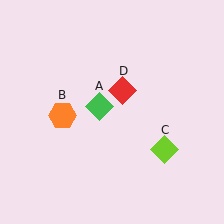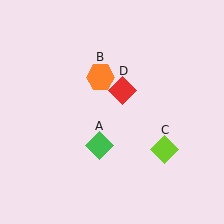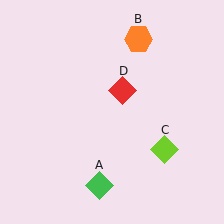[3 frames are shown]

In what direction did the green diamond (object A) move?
The green diamond (object A) moved down.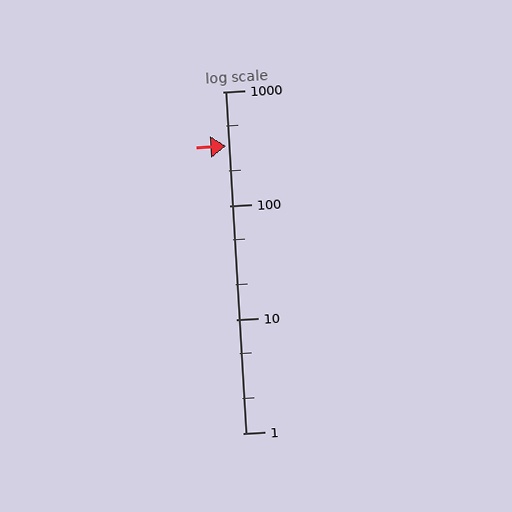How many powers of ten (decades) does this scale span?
The scale spans 3 decades, from 1 to 1000.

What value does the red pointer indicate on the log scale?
The pointer indicates approximately 330.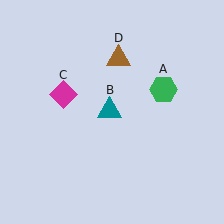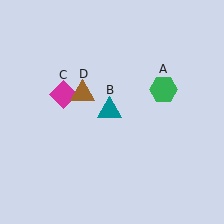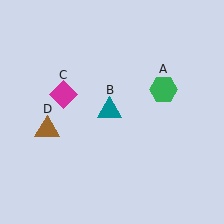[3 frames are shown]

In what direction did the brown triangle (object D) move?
The brown triangle (object D) moved down and to the left.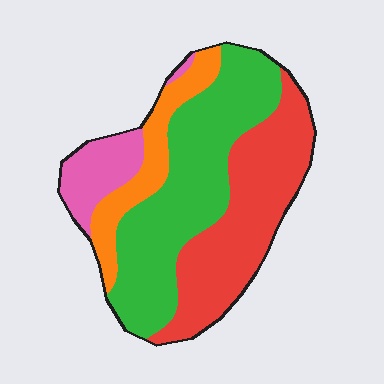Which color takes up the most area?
Green, at roughly 40%.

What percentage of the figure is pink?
Pink takes up about one tenth (1/10) of the figure.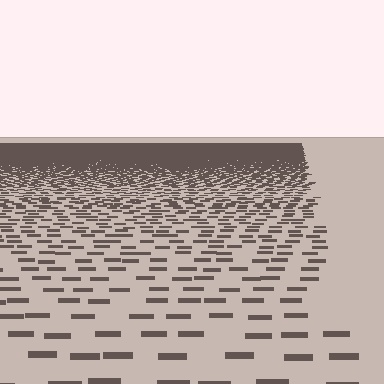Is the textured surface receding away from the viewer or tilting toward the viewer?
The surface is receding away from the viewer. Texture elements get smaller and denser toward the top.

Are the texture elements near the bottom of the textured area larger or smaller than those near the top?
Larger. Near the bottom, elements are closer to the viewer and appear at a bigger on-screen size.